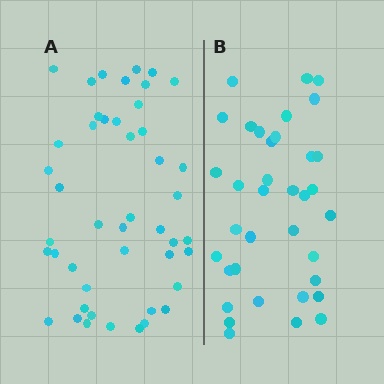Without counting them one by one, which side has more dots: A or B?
Region A (the left region) has more dots.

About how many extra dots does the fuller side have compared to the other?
Region A has roughly 10 or so more dots than region B.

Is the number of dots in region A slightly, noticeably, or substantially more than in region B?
Region A has noticeably more, but not dramatically so. The ratio is roughly 1.3 to 1.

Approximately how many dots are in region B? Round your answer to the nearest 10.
About 40 dots. (The exact count is 36, which rounds to 40.)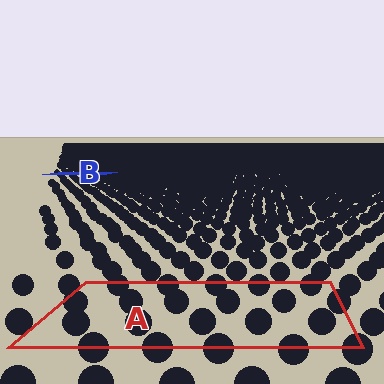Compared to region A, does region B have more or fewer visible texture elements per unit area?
Region B has more texture elements per unit area — they are packed more densely because it is farther away.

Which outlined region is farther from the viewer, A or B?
Region B is farther from the viewer — the texture elements inside it appear smaller and more densely packed.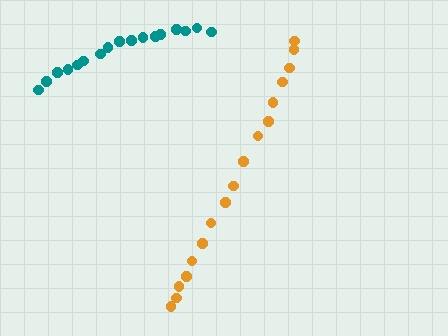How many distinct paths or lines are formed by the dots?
There are 2 distinct paths.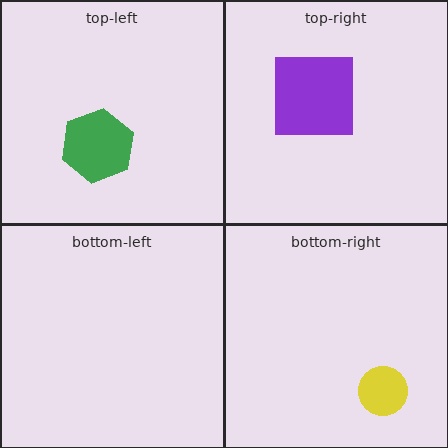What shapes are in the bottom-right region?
The yellow circle.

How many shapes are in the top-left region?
1.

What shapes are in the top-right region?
The purple square.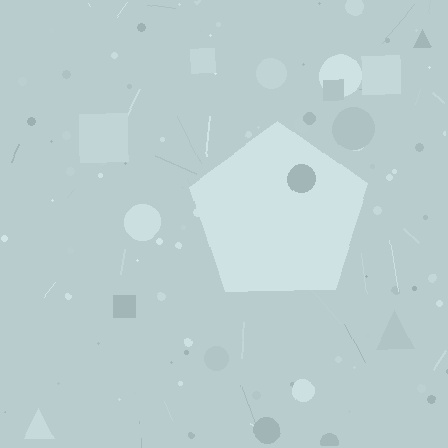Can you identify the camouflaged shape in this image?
The camouflaged shape is a pentagon.